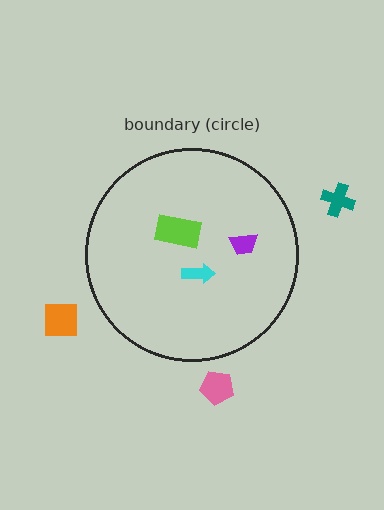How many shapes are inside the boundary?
3 inside, 3 outside.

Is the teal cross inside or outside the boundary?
Outside.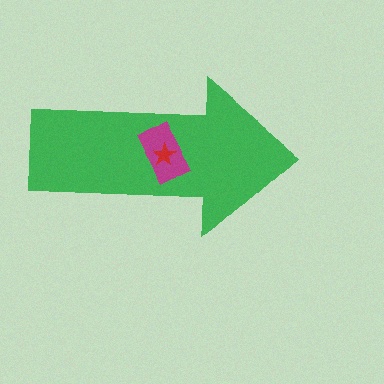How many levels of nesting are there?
3.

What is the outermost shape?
The green arrow.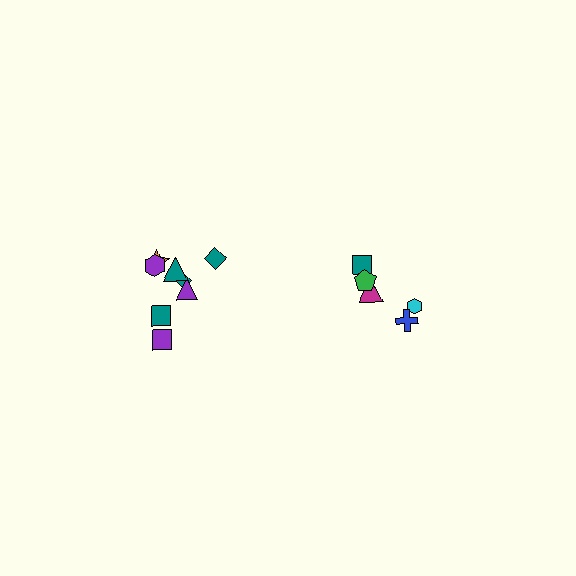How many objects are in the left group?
There are 8 objects.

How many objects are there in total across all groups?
There are 13 objects.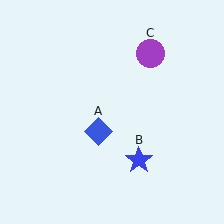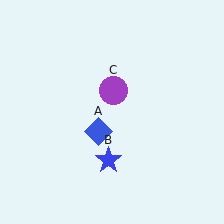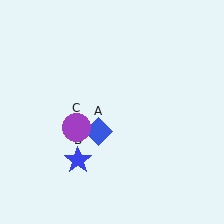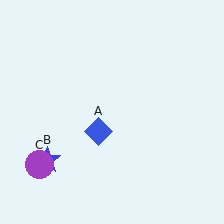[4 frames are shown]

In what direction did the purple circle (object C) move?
The purple circle (object C) moved down and to the left.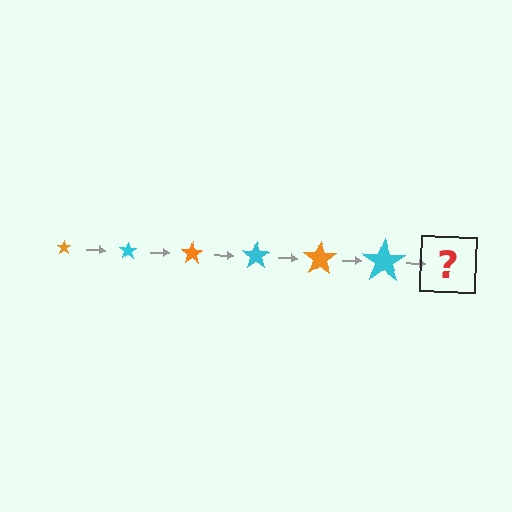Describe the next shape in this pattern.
It should be an orange star, larger than the previous one.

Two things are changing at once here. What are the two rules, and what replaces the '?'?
The two rules are that the star grows larger each step and the color cycles through orange and cyan. The '?' should be an orange star, larger than the previous one.